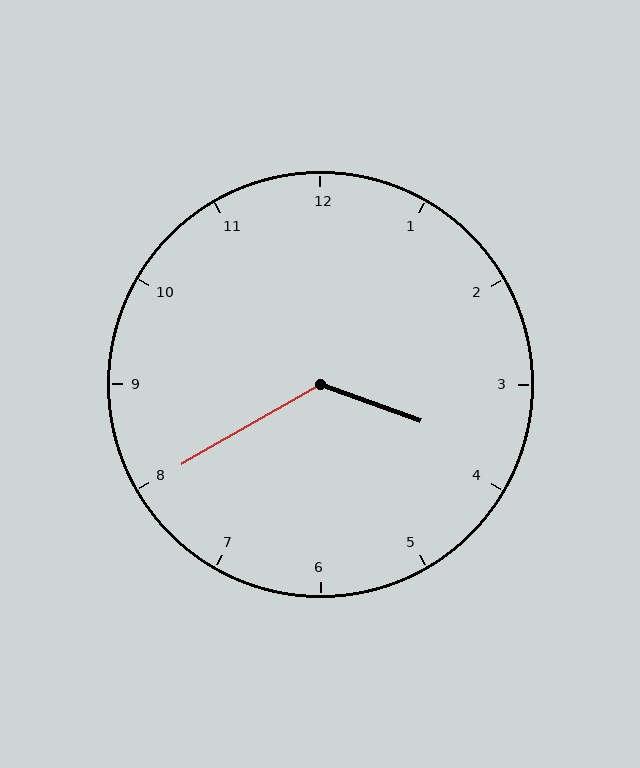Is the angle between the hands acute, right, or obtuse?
It is obtuse.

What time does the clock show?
3:40.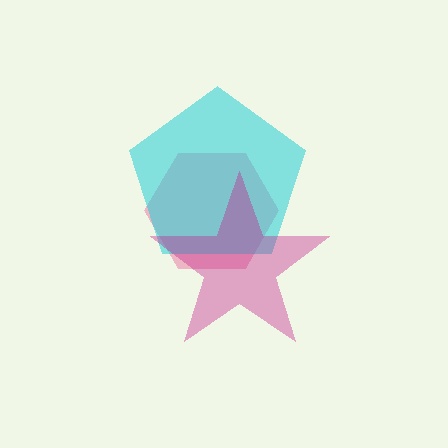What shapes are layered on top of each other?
The layered shapes are: a pink hexagon, a cyan pentagon, a magenta star.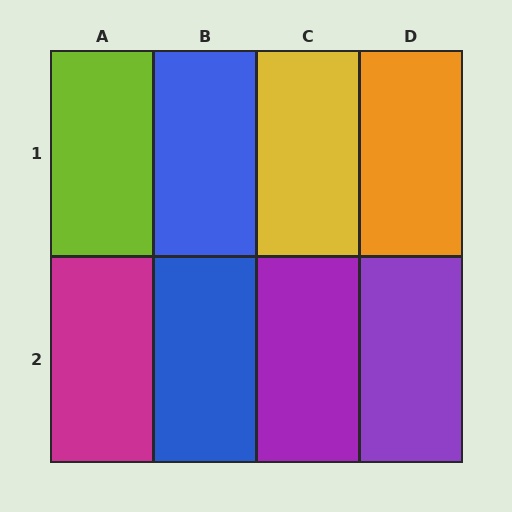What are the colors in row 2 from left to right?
Magenta, blue, purple, purple.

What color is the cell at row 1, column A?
Lime.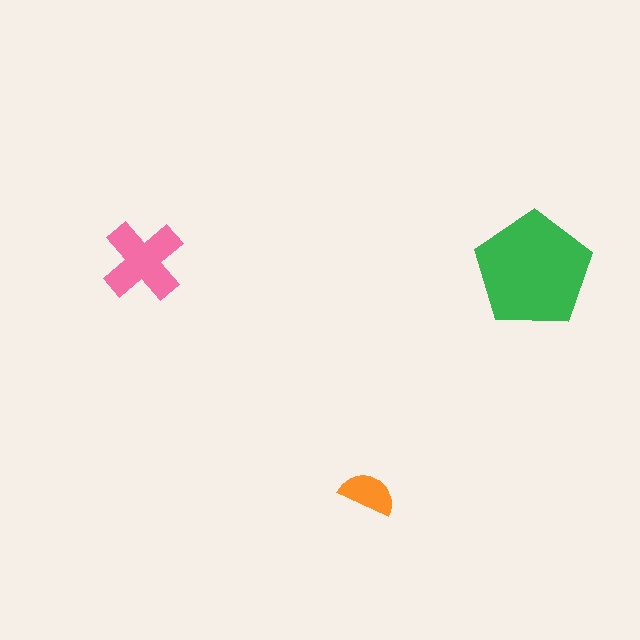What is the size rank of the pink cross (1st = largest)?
2nd.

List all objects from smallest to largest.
The orange semicircle, the pink cross, the green pentagon.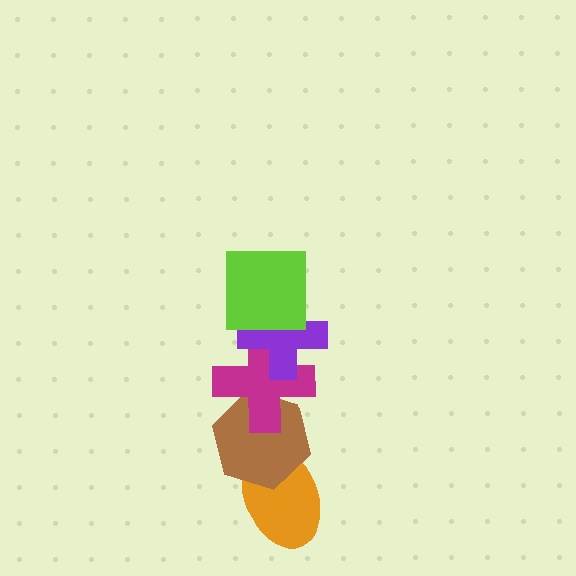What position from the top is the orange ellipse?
The orange ellipse is 5th from the top.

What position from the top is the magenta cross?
The magenta cross is 3rd from the top.